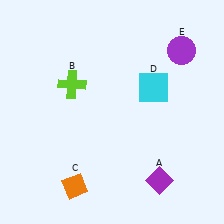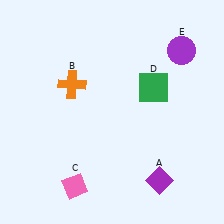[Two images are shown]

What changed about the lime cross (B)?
In Image 1, B is lime. In Image 2, it changed to orange.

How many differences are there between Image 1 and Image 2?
There are 3 differences between the two images.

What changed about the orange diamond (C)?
In Image 1, C is orange. In Image 2, it changed to pink.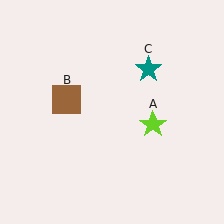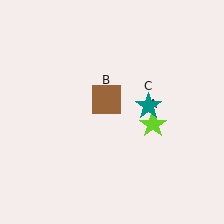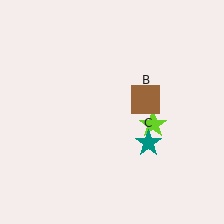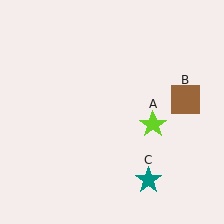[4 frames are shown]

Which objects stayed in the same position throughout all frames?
Lime star (object A) remained stationary.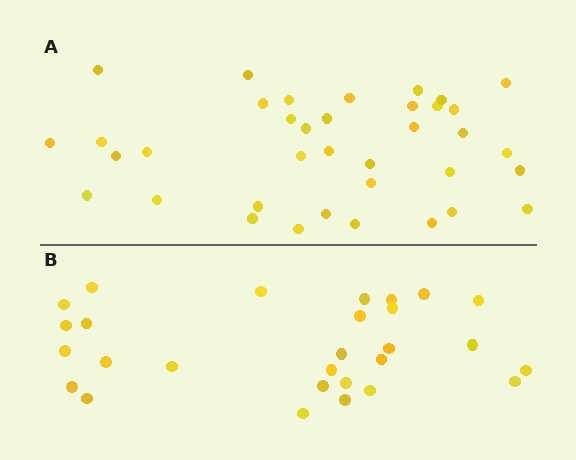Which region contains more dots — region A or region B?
Region A (the top region) has more dots.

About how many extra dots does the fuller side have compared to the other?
Region A has roughly 8 or so more dots than region B.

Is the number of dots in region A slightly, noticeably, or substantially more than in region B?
Region A has noticeably more, but not dramatically so. The ratio is roughly 1.3 to 1.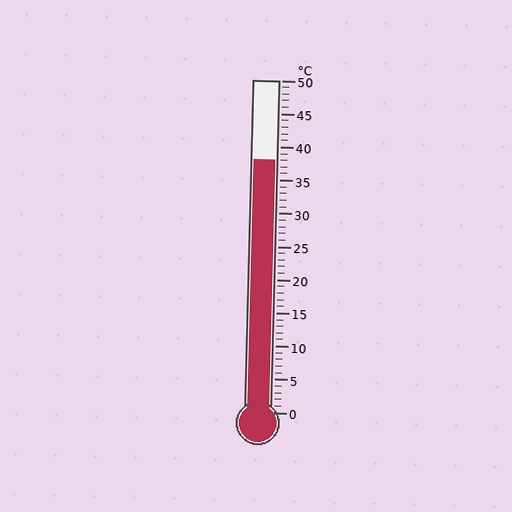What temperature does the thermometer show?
The thermometer shows approximately 38°C.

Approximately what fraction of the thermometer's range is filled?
The thermometer is filled to approximately 75% of its range.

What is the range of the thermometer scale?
The thermometer scale ranges from 0°C to 50°C.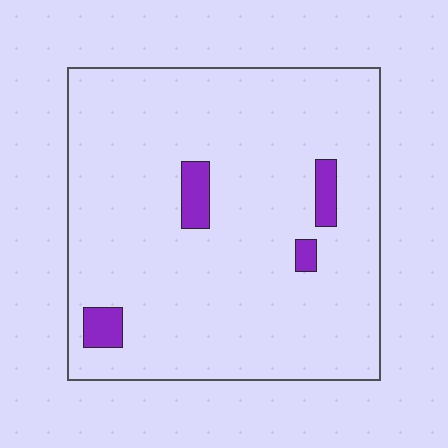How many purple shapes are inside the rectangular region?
4.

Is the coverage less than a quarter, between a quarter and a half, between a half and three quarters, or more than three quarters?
Less than a quarter.